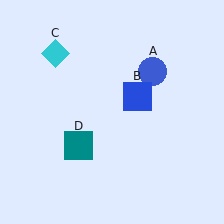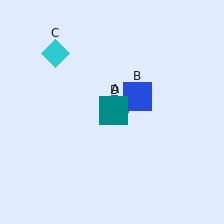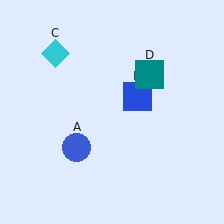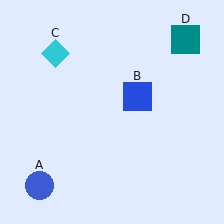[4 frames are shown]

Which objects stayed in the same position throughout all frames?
Blue square (object B) and cyan diamond (object C) remained stationary.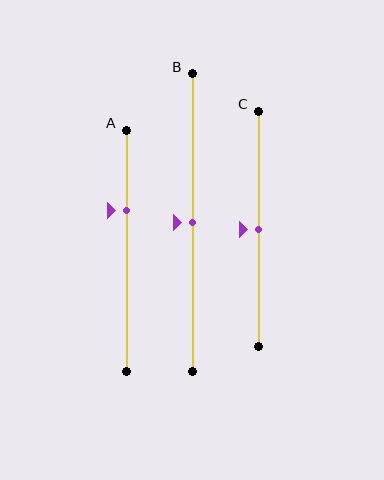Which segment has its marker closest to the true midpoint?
Segment B has its marker closest to the true midpoint.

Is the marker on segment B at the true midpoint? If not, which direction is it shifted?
Yes, the marker on segment B is at the true midpoint.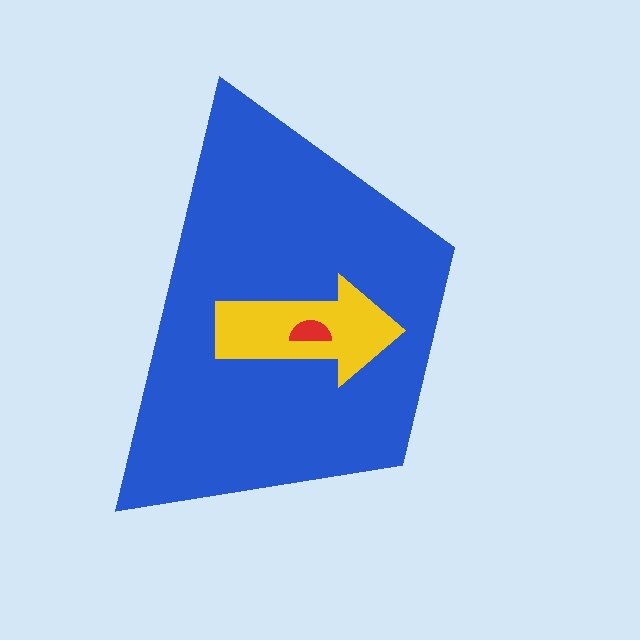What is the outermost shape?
The blue trapezoid.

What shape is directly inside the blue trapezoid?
The yellow arrow.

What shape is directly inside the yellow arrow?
The red semicircle.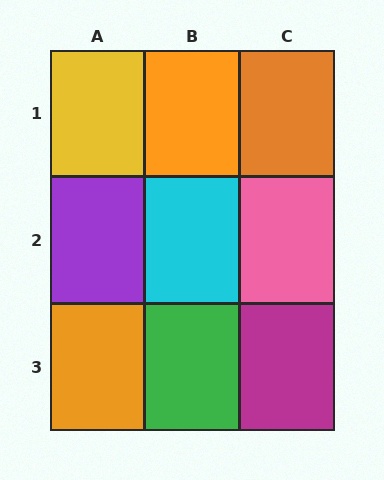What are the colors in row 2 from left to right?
Purple, cyan, pink.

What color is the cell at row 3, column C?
Magenta.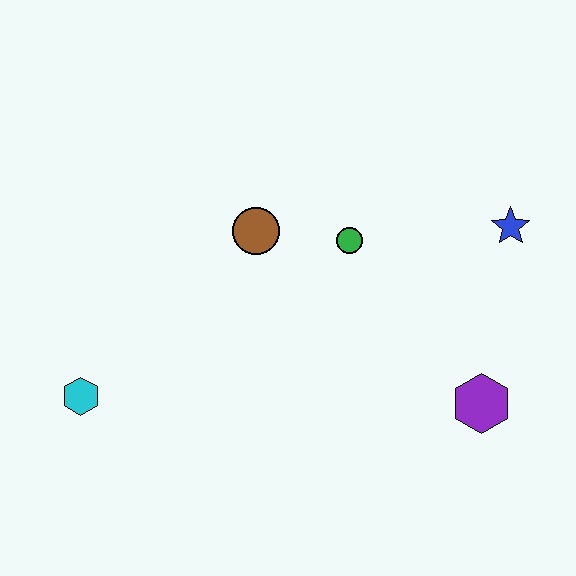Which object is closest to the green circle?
The brown circle is closest to the green circle.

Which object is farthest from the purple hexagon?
The cyan hexagon is farthest from the purple hexagon.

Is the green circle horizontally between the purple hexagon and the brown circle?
Yes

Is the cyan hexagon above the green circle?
No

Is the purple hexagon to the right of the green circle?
Yes